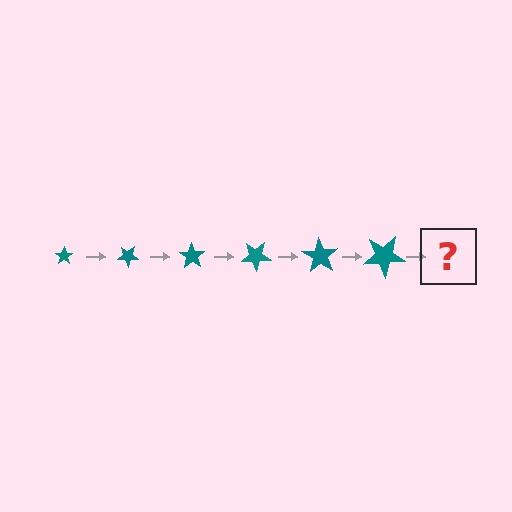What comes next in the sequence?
The next element should be a star, larger than the previous one and rotated 210 degrees from the start.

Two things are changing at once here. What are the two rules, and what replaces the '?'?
The two rules are that the star grows larger each step and it rotates 35 degrees each step. The '?' should be a star, larger than the previous one and rotated 210 degrees from the start.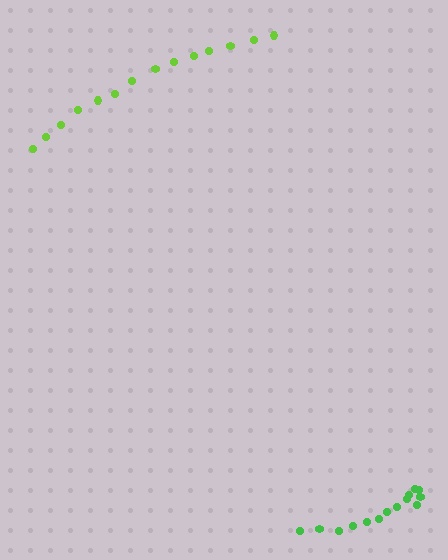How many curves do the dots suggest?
There are 2 distinct paths.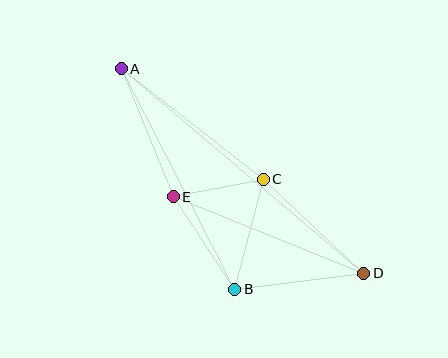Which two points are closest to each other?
Points C and E are closest to each other.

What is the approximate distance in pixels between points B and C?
The distance between B and C is approximately 113 pixels.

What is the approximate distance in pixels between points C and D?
The distance between C and D is approximately 137 pixels.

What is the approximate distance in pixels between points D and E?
The distance between D and E is approximately 205 pixels.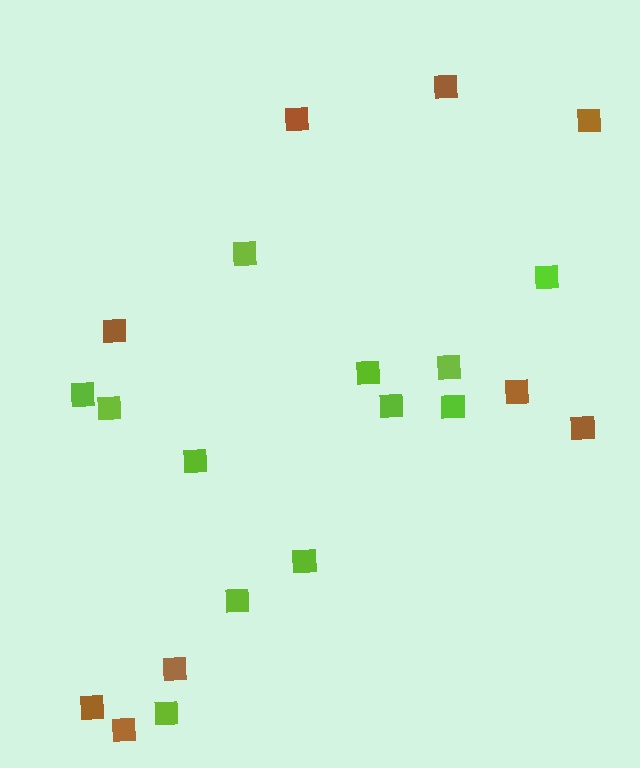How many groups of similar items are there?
There are 2 groups: one group of lime squares (12) and one group of brown squares (9).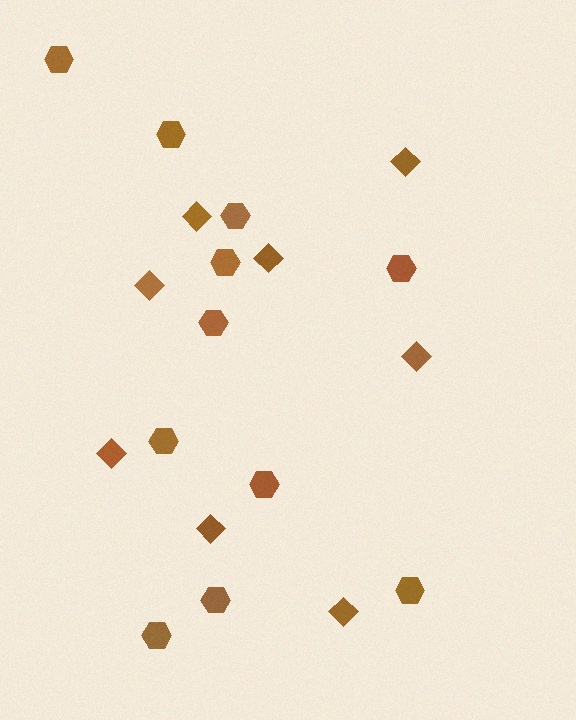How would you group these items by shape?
There are 2 groups: one group of hexagons (11) and one group of diamonds (8).